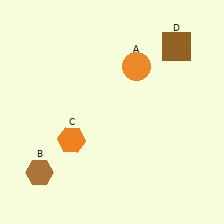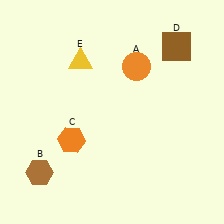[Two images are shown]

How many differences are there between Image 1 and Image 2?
There is 1 difference between the two images.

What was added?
A yellow triangle (E) was added in Image 2.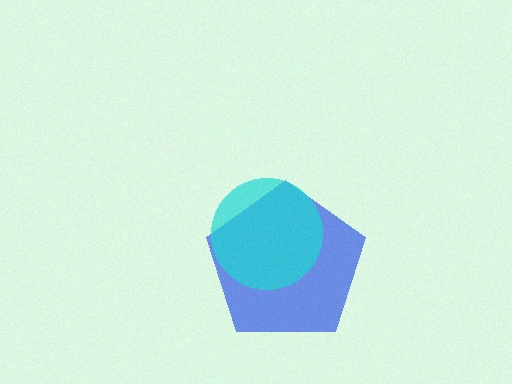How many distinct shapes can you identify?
There are 2 distinct shapes: a blue pentagon, a cyan circle.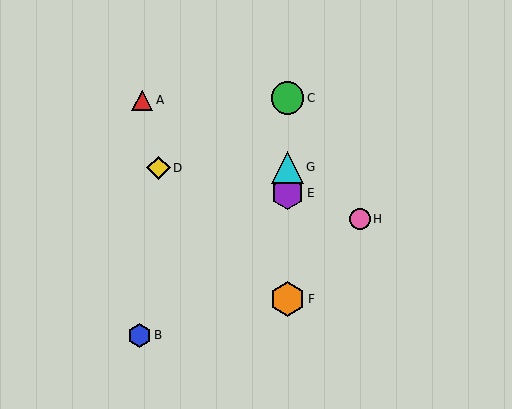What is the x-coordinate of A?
Object A is at x≈142.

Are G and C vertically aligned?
Yes, both are at x≈287.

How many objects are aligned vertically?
4 objects (C, E, F, G) are aligned vertically.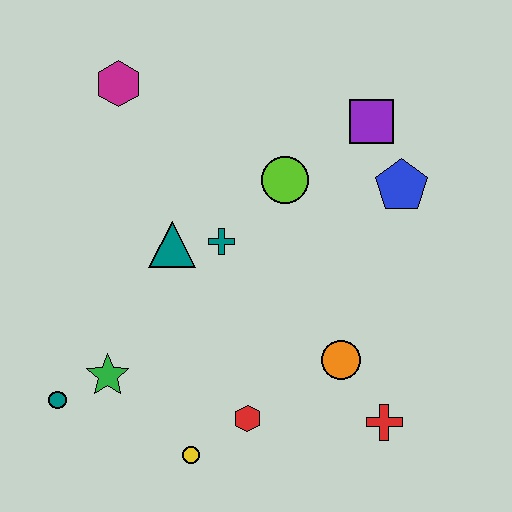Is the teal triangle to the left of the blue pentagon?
Yes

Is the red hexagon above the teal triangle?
No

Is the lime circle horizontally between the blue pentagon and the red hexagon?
Yes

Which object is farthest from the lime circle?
The teal circle is farthest from the lime circle.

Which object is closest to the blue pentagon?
The purple square is closest to the blue pentagon.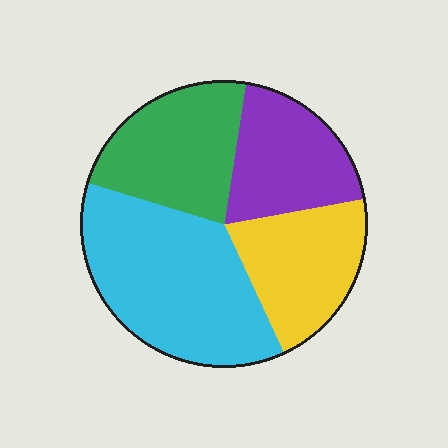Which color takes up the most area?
Cyan, at roughly 35%.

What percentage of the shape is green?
Green covers roughly 25% of the shape.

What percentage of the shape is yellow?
Yellow takes up about one fifth (1/5) of the shape.